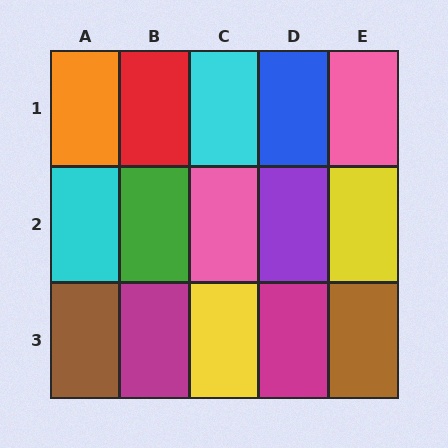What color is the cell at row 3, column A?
Brown.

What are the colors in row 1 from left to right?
Orange, red, cyan, blue, pink.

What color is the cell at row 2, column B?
Green.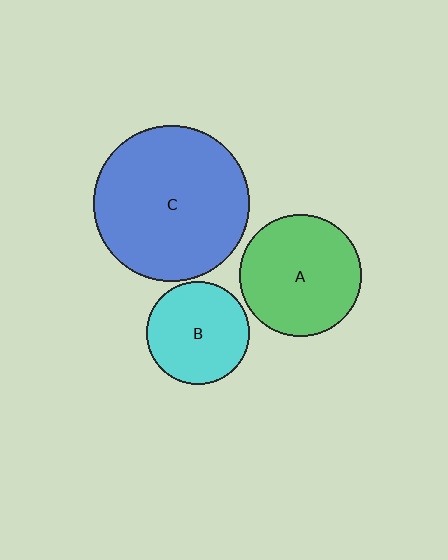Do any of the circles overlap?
No, none of the circles overlap.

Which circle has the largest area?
Circle C (blue).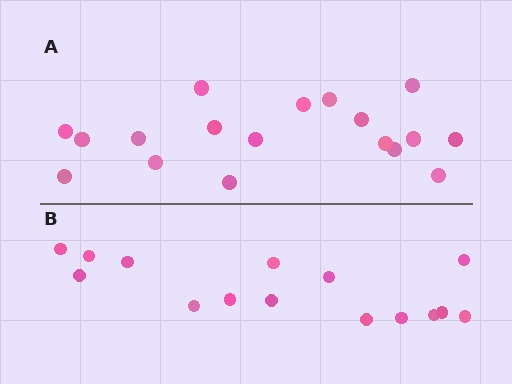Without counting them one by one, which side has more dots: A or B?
Region A (the top region) has more dots.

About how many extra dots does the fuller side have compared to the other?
Region A has just a few more — roughly 2 or 3 more dots than region B.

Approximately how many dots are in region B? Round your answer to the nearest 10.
About 20 dots. (The exact count is 15, which rounds to 20.)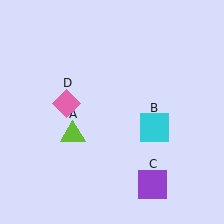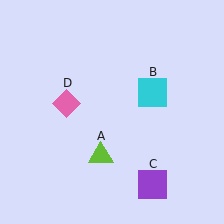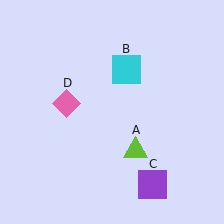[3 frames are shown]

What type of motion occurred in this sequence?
The lime triangle (object A), cyan square (object B) rotated counterclockwise around the center of the scene.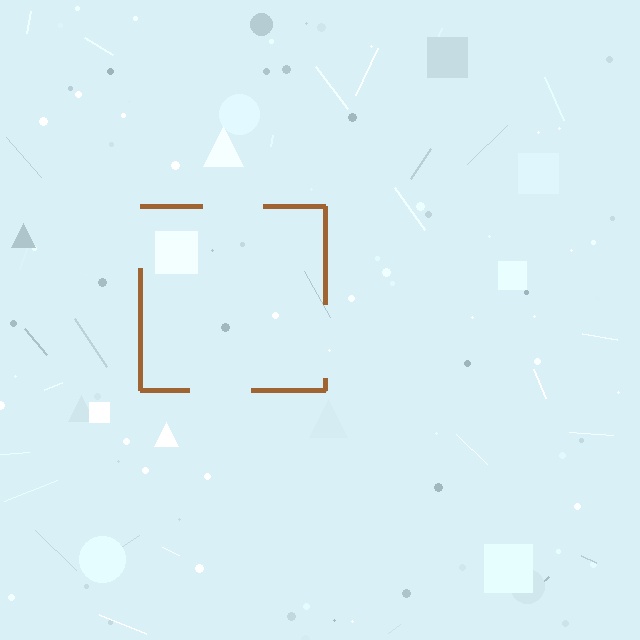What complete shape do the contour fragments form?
The contour fragments form a square.